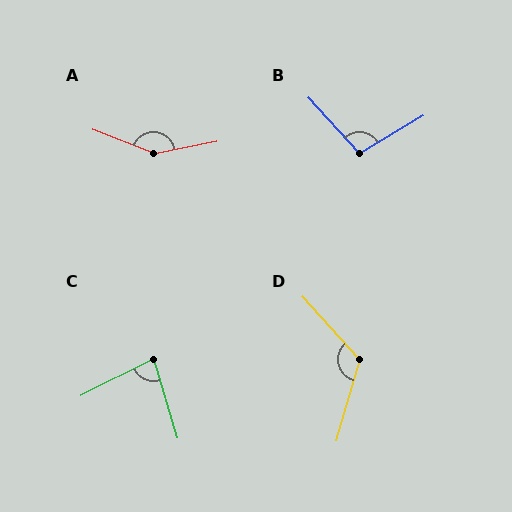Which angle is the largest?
A, at approximately 148 degrees.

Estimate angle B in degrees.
Approximately 101 degrees.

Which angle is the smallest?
C, at approximately 80 degrees.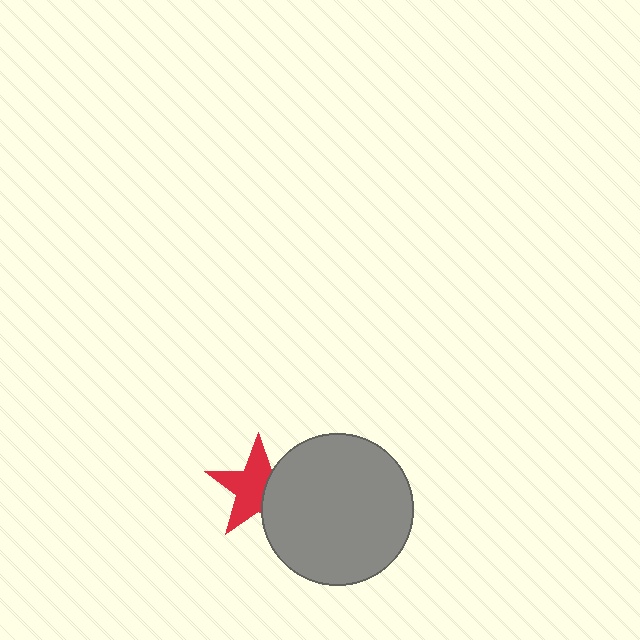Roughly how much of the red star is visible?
About half of it is visible (roughly 64%).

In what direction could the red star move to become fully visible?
The red star could move left. That would shift it out from behind the gray circle entirely.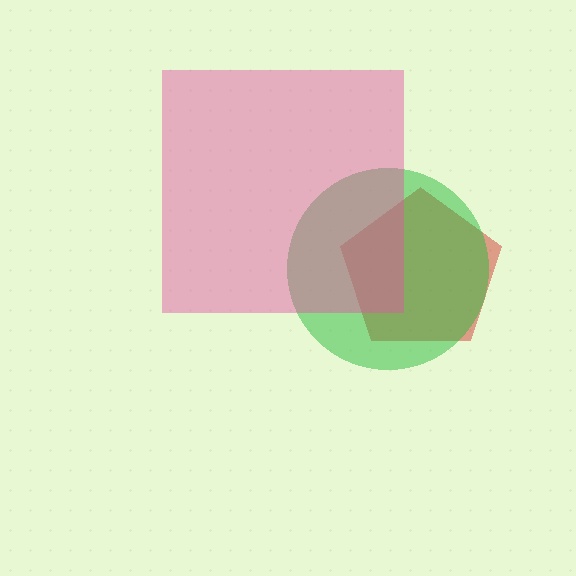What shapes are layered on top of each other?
The layered shapes are: a red pentagon, a green circle, a pink square.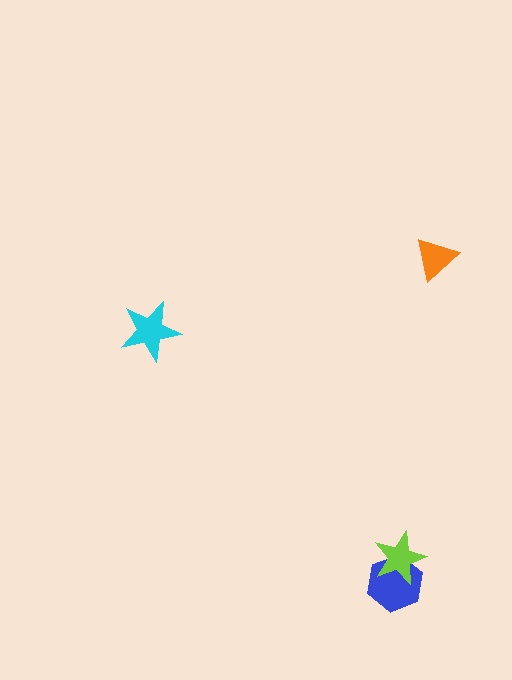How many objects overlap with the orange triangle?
0 objects overlap with the orange triangle.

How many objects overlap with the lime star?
1 object overlaps with the lime star.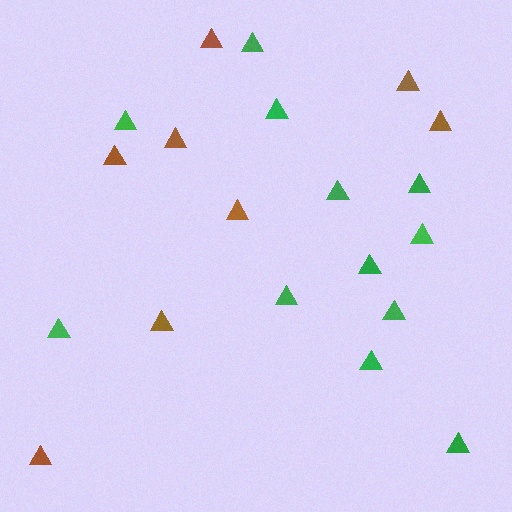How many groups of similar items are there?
There are 2 groups: one group of brown triangles (8) and one group of green triangles (12).